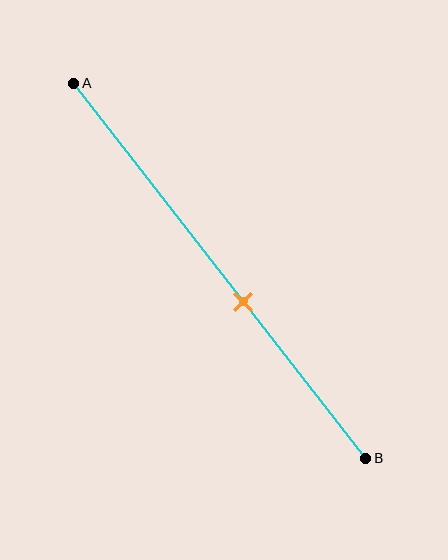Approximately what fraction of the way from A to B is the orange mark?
The orange mark is approximately 60% of the way from A to B.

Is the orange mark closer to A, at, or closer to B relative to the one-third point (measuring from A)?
The orange mark is closer to point B than the one-third point of segment AB.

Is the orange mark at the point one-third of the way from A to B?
No, the mark is at about 60% from A, not at the 33% one-third point.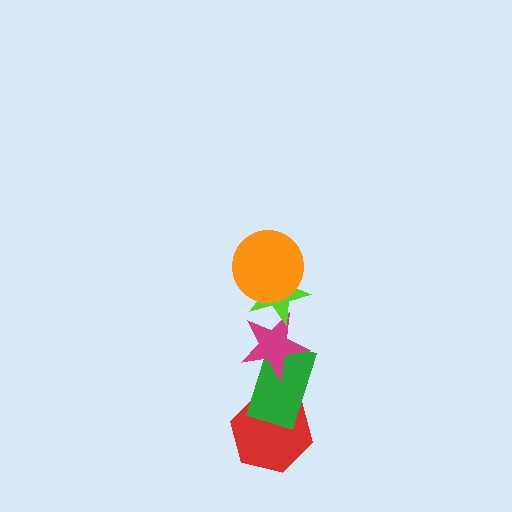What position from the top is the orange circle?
The orange circle is 1st from the top.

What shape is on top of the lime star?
The orange circle is on top of the lime star.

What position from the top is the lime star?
The lime star is 2nd from the top.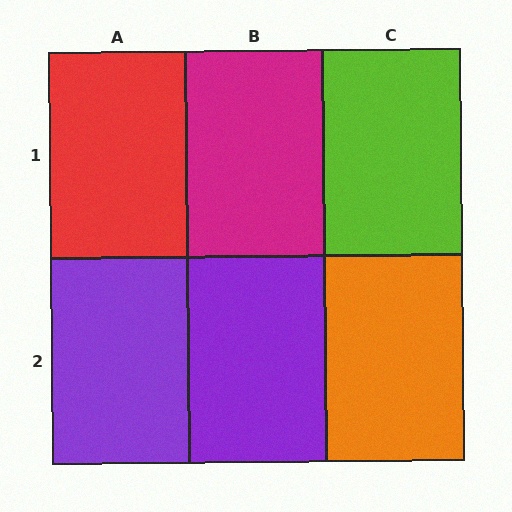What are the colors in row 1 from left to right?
Red, magenta, lime.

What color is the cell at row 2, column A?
Purple.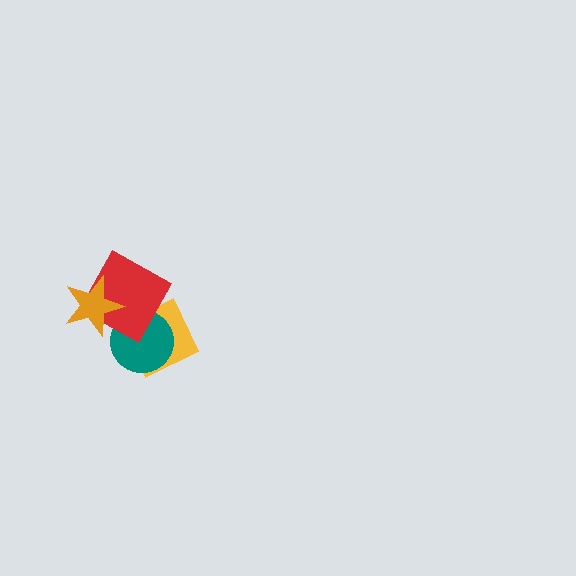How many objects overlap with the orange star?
1 object overlaps with the orange star.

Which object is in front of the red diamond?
The orange star is in front of the red diamond.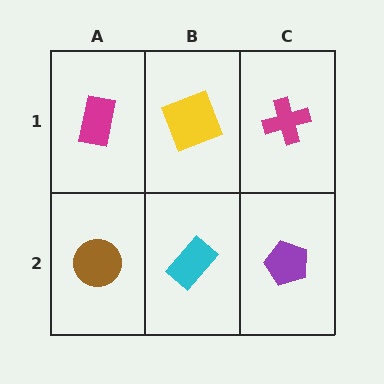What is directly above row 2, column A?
A magenta rectangle.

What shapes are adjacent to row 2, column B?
A yellow square (row 1, column B), a brown circle (row 2, column A), a purple pentagon (row 2, column C).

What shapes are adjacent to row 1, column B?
A cyan rectangle (row 2, column B), a magenta rectangle (row 1, column A), a magenta cross (row 1, column C).